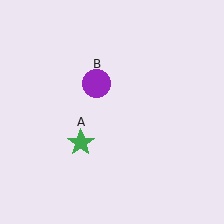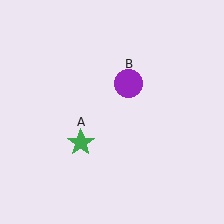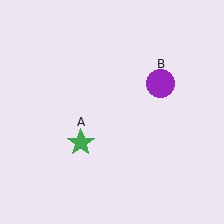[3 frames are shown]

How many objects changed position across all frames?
1 object changed position: purple circle (object B).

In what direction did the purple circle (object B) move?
The purple circle (object B) moved right.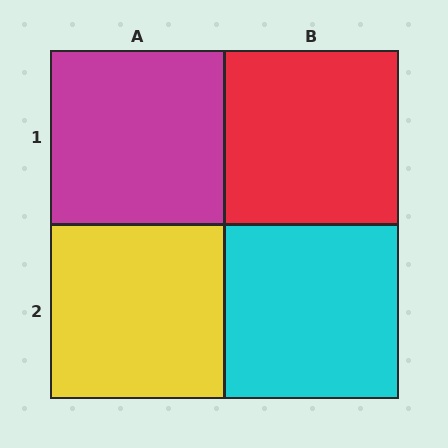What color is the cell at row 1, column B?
Red.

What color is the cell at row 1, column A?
Magenta.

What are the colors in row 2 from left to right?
Yellow, cyan.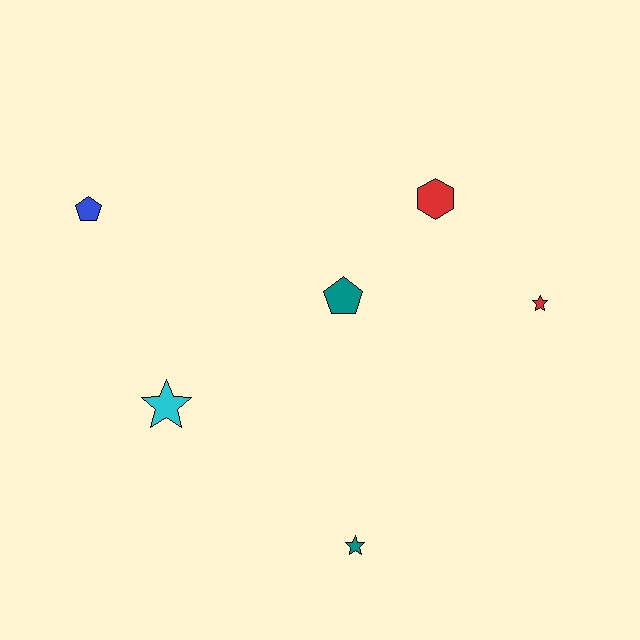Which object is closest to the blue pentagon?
The cyan star is closest to the blue pentagon.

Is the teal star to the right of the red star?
No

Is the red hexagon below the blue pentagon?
No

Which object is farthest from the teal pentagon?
The blue pentagon is farthest from the teal pentagon.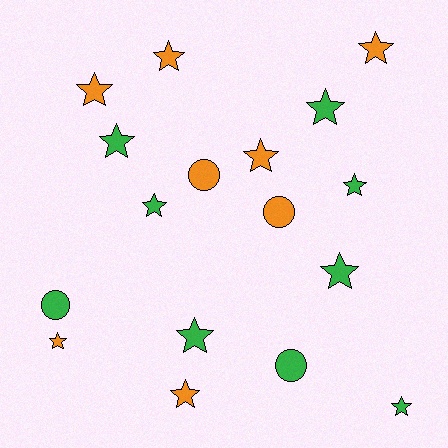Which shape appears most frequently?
Star, with 13 objects.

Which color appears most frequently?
Green, with 9 objects.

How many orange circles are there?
There are 2 orange circles.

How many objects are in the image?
There are 17 objects.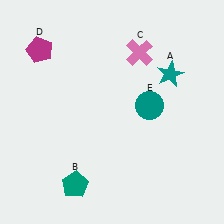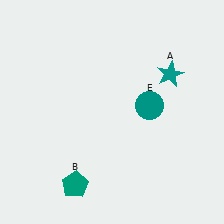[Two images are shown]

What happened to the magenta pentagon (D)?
The magenta pentagon (D) was removed in Image 2. It was in the top-left area of Image 1.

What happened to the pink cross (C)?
The pink cross (C) was removed in Image 2. It was in the top-right area of Image 1.